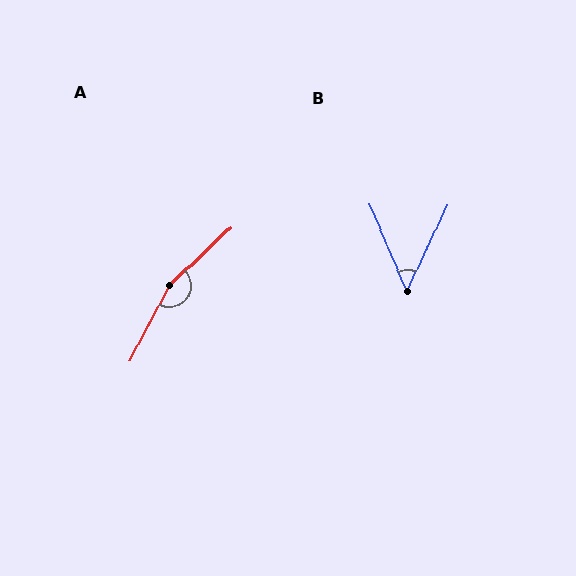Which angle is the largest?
A, at approximately 161 degrees.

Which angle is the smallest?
B, at approximately 48 degrees.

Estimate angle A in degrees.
Approximately 161 degrees.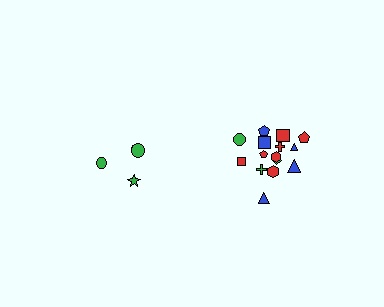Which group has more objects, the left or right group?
The right group.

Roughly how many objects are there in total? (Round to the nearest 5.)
Roughly 20 objects in total.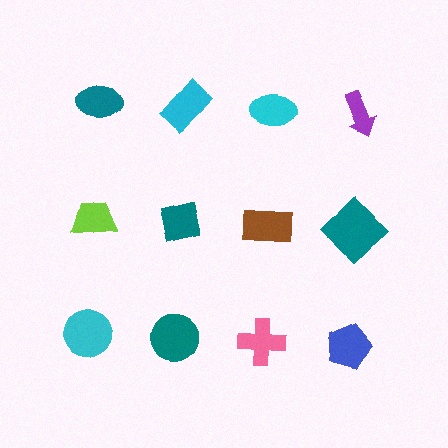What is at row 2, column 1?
A lime trapezoid.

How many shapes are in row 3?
4 shapes.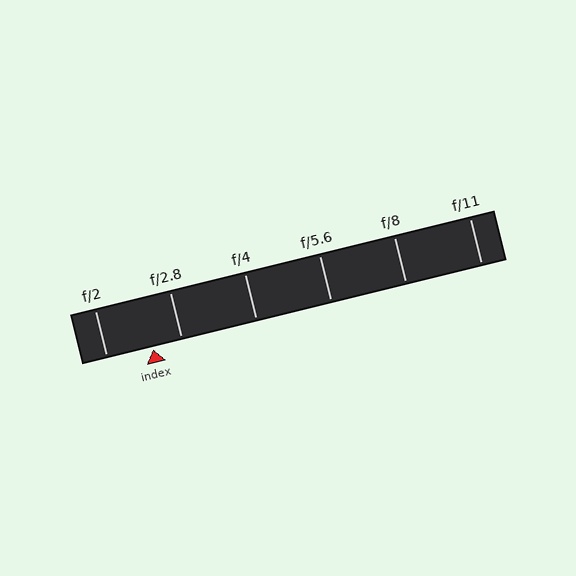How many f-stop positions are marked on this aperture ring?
There are 6 f-stop positions marked.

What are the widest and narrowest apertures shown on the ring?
The widest aperture shown is f/2 and the narrowest is f/11.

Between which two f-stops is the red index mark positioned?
The index mark is between f/2 and f/2.8.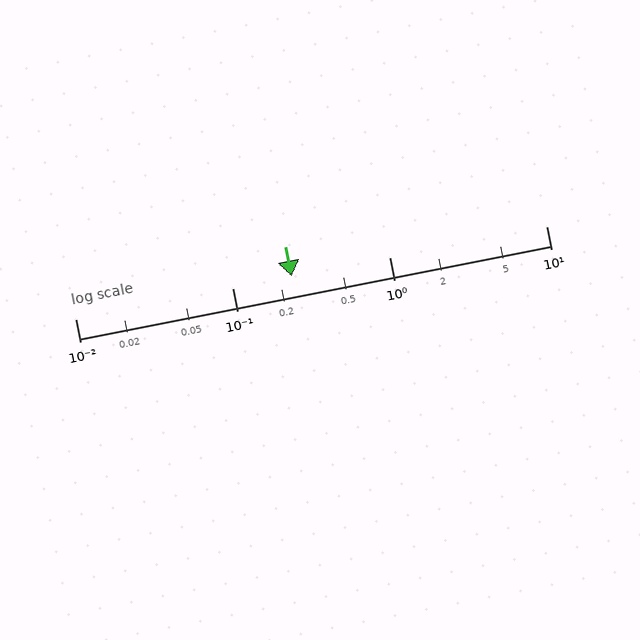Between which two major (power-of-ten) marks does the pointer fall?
The pointer is between 0.1 and 1.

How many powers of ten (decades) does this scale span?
The scale spans 3 decades, from 0.01 to 10.